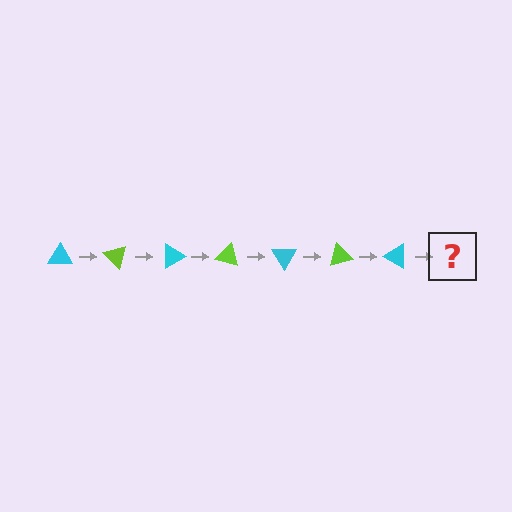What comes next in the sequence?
The next element should be a lime triangle, rotated 315 degrees from the start.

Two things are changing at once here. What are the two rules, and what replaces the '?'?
The two rules are that it rotates 45 degrees each step and the color cycles through cyan and lime. The '?' should be a lime triangle, rotated 315 degrees from the start.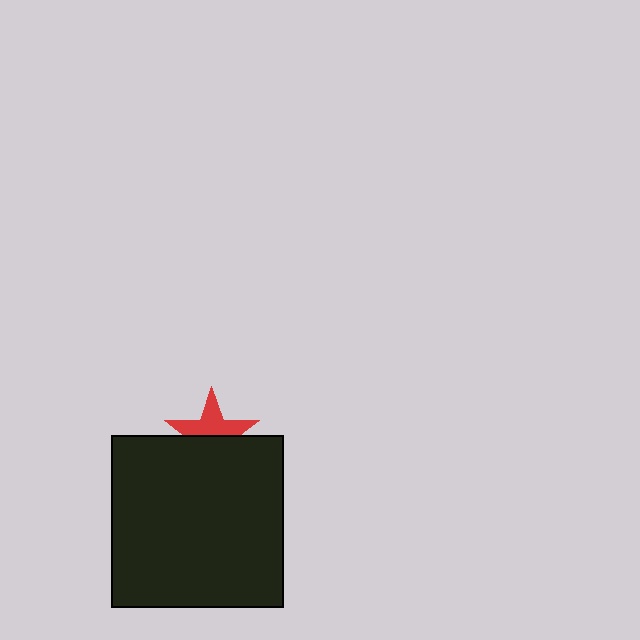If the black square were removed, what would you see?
You would see the complete red star.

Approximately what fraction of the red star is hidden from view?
Roughly 47% of the red star is hidden behind the black square.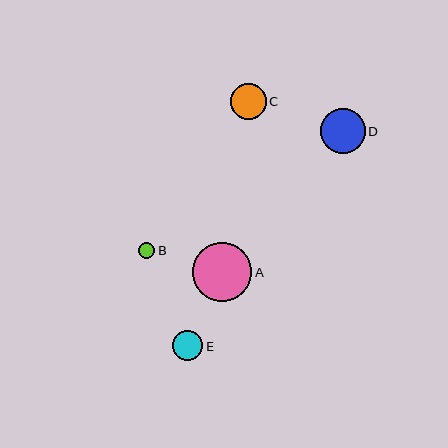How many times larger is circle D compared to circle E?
Circle D is approximately 1.5 times the size of circle E.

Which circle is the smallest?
Circle B is the smallest with a size of approximately 17 pixels.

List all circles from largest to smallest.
From largest to smallest: A, D, C, E, B.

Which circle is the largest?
Circle A is the largest with a size of approximately 59 pixels.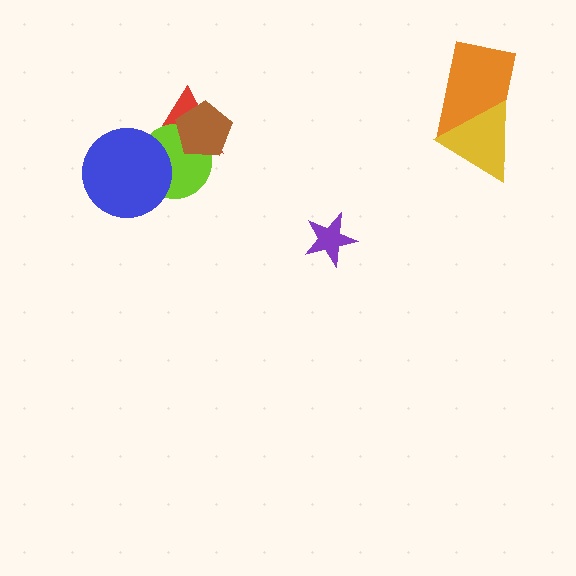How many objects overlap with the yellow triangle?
1 object overlaps with the yellow triangle.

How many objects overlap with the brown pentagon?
2 objects overlap with the brown pentagon.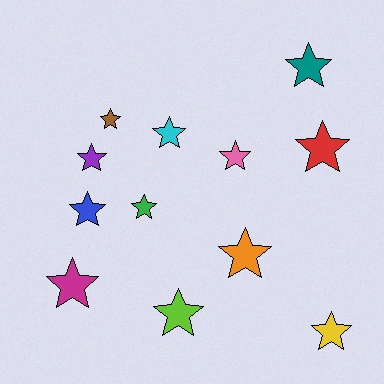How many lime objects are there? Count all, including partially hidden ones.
There is 1 lime object.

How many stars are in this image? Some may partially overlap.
There are 12 stars.